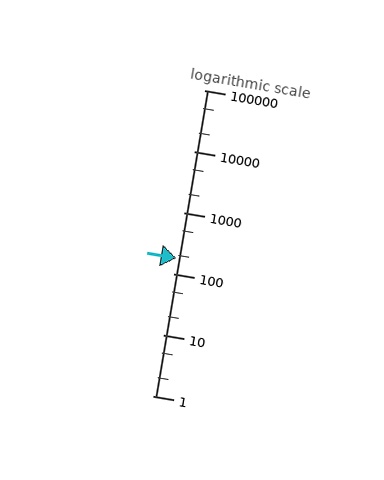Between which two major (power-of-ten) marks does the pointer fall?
The pointer is between 100 and 1000.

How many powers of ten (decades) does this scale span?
The scale spans 5 decades, from 1 to 100000.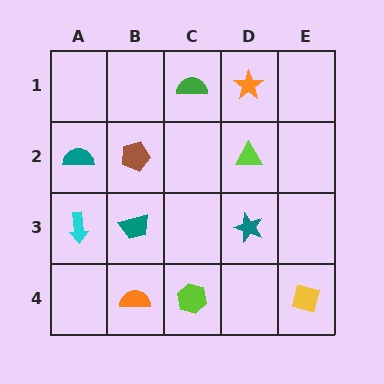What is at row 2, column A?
A teal semicircle.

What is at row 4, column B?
An orange semicircle.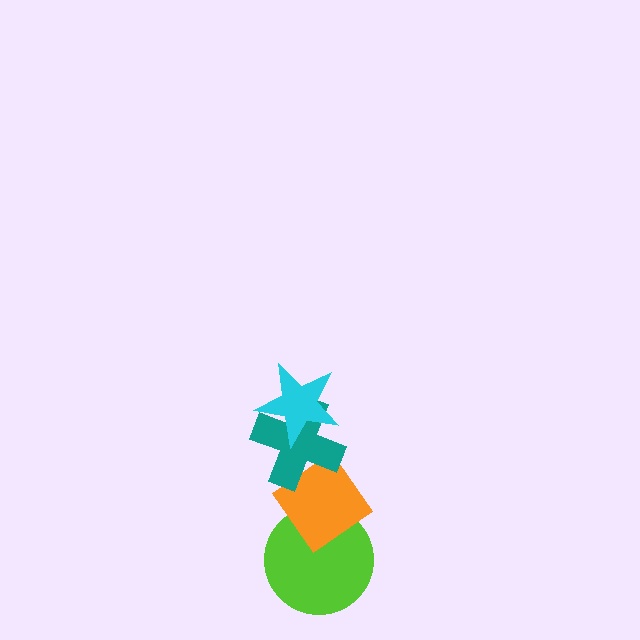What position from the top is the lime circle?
The lime circle is 4th from the top.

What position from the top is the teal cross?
The teal cross is 2nd from the top.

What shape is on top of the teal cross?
The cyan star is on top of the teal cross.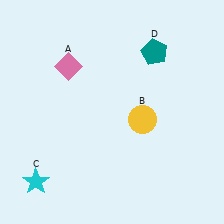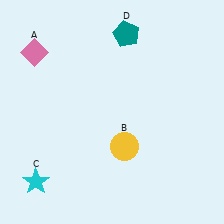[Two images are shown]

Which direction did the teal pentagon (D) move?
The teal pentagon (D) moved left.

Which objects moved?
The objects that moved are: the pink diamond (A), the yellow circle (B), the teal pentagon (D).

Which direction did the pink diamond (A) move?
The pink diamond (A) moved left.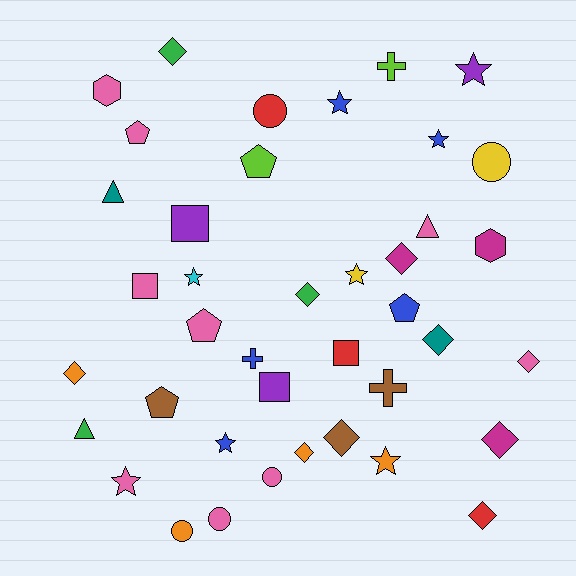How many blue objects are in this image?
There are 5 blue objects.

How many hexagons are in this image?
There are 2 hexagons.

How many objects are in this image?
There are 40 objects.